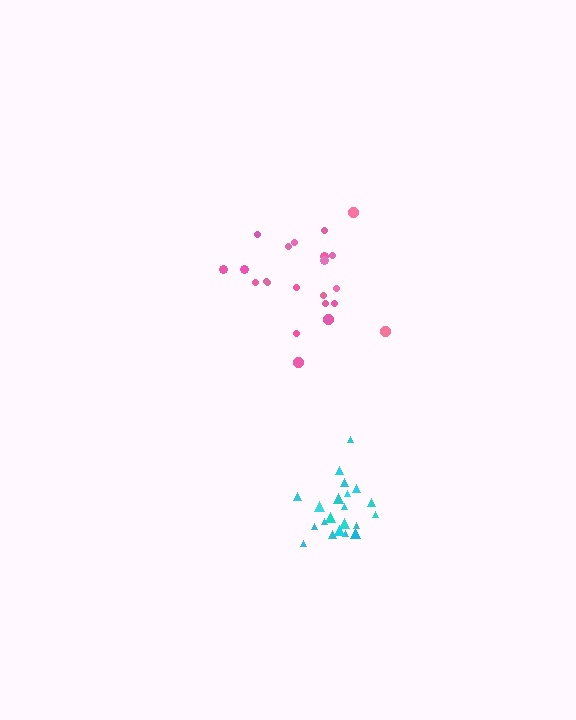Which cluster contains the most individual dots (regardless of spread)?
Pink (22).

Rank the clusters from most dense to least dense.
cyan, pink.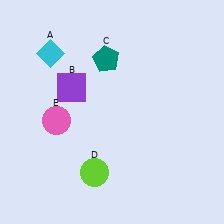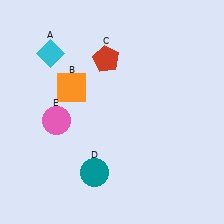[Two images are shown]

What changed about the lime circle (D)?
In Image 1, D is lime. In Image 2, it changed to teal.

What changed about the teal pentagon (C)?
In Image 1, C is teal. In Image 2, it changed to red.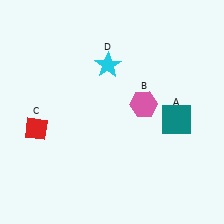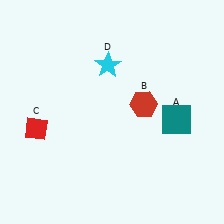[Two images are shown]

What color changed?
The hexagon (B) changed from pink in Image 1 to red in Image 2.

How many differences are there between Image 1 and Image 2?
There is 1 difference between the two images.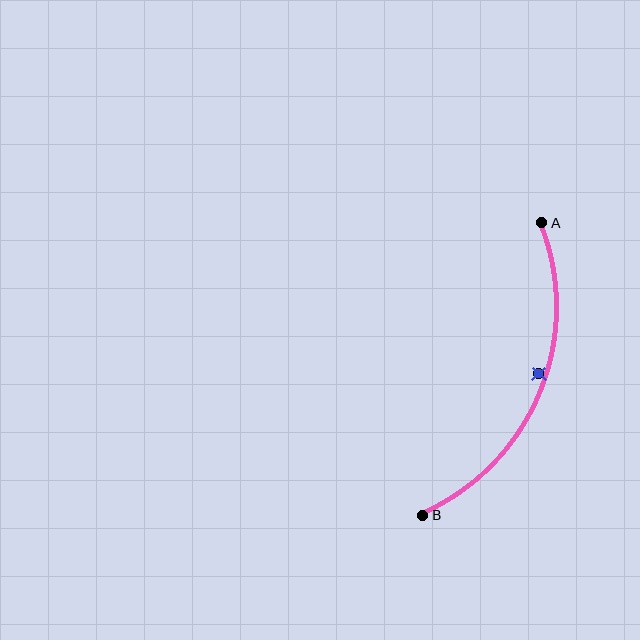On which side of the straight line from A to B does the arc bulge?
The arc bulges to the right of the straight line connecting A and B.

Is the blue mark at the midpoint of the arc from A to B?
No — the blue mark does not lie on the arc at all. It sits slightly inside the curve.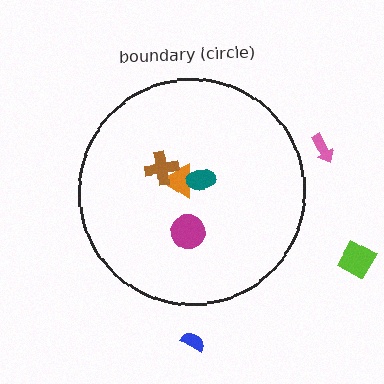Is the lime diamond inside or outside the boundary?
Outside.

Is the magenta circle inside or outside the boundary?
Inside.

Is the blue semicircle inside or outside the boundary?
Outside.